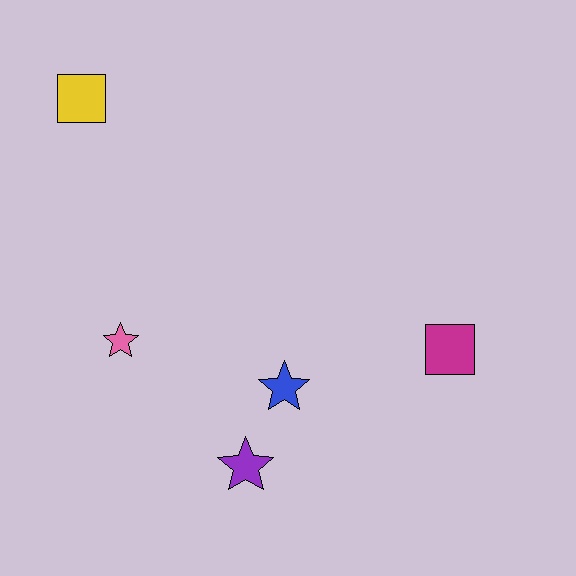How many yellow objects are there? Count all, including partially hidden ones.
There is 1 yellow object.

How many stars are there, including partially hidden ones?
There are 3 stars.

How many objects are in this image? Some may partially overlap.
There are 5 objects.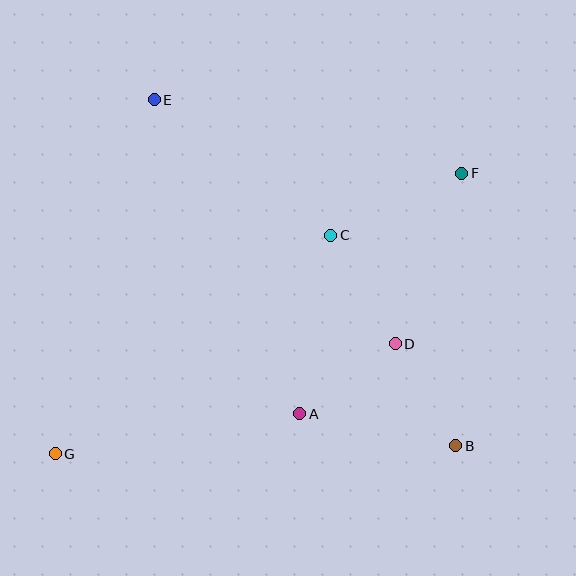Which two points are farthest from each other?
Points F and G are farthest from each other.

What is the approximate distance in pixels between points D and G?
The distance between D and G is approximately 357 pixels.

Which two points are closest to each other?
Points A and D are closest to each other.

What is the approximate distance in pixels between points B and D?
The distance between B and D is approximately 119 pixels.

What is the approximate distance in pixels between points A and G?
The distance between A and G is approximately 248 pixels.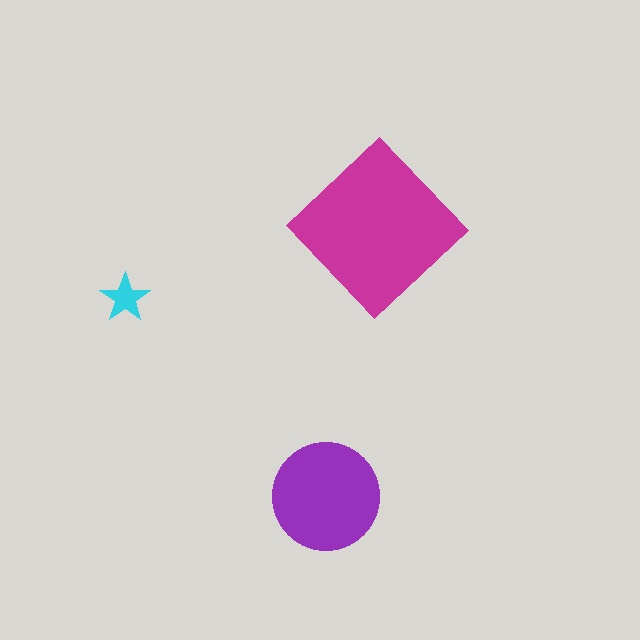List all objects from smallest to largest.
The cyan star, the purple circle, the magenta diamond.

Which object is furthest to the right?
The magenta diamond is rightmost.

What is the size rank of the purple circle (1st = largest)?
2nd.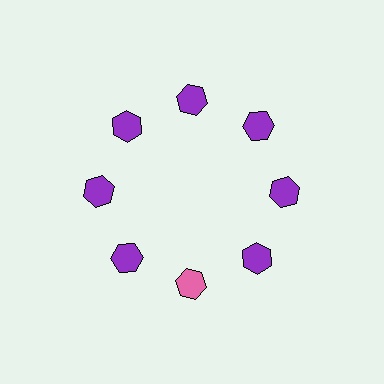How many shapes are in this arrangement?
There are 8 shapes arranged in a ring pattern.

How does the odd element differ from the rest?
It has a different color: pink instead of purple.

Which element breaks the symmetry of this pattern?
The pink hexagon at roughly the 6 o'clock position breaks the symmetry. All other shapes are purple hexagons.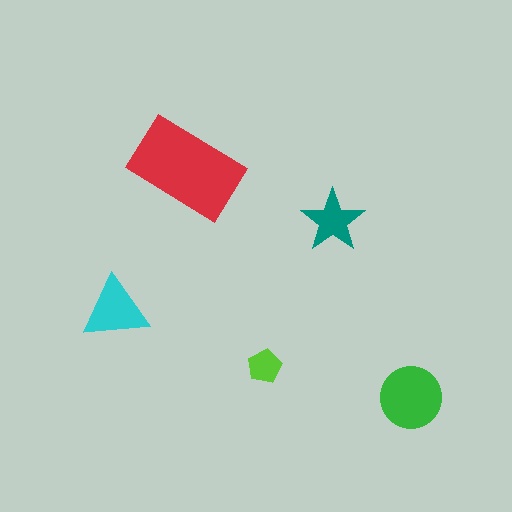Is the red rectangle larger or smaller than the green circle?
Larger.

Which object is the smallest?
The lime pentagon.